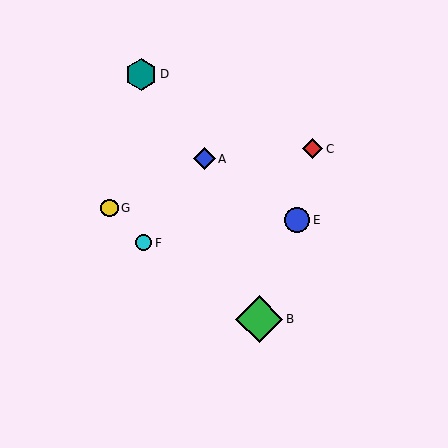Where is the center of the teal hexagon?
The center of the teal hexagon is at (141, 74).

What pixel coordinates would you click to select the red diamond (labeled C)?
Click at (313, 149) to select the red diamond C.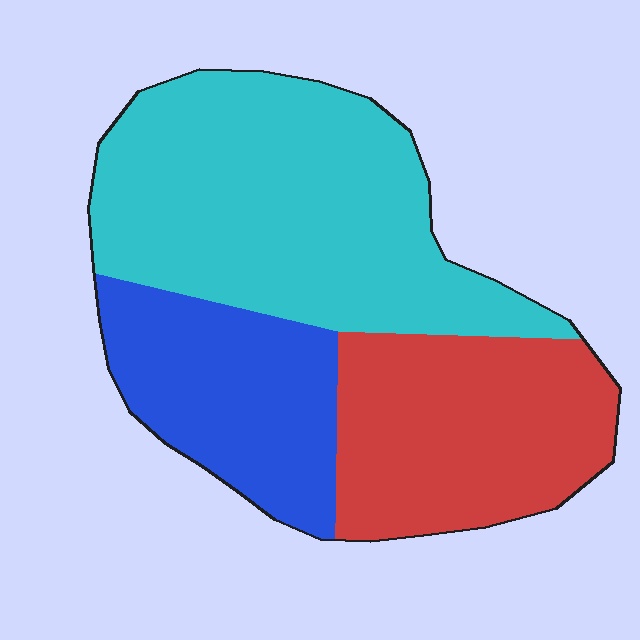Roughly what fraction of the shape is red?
Red takes up about one third (1/3) of the shape.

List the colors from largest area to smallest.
From largest to smallest: cyan, red, blue.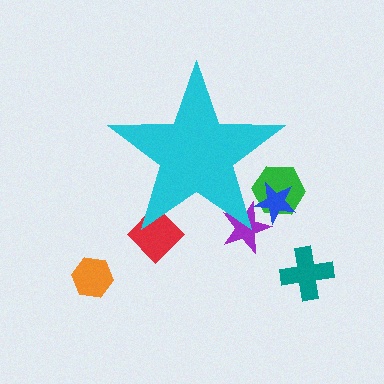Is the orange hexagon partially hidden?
No, the orange hexagon is fully visible.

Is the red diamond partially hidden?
Yes, the red diamond is partially hidden behind the cyan star.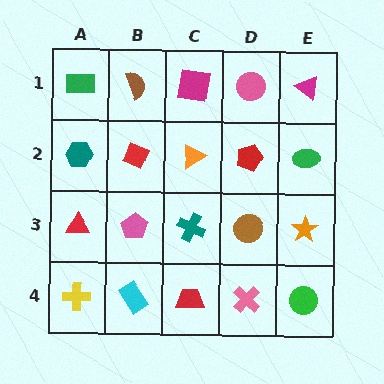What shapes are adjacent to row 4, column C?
A teal cross (row 3, column C), a cyan rectangle (row 4, column B), a pink cross (row 4, column D).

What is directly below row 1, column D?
A red pentagon.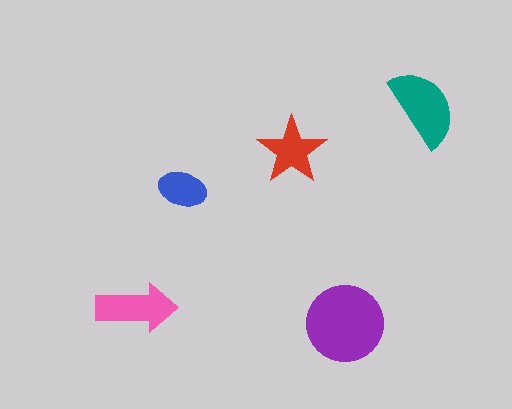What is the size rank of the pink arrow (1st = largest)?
3rd.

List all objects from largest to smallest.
The purple circle, the teal semicircle, the pink arrow, the red star, the blue ellipse.